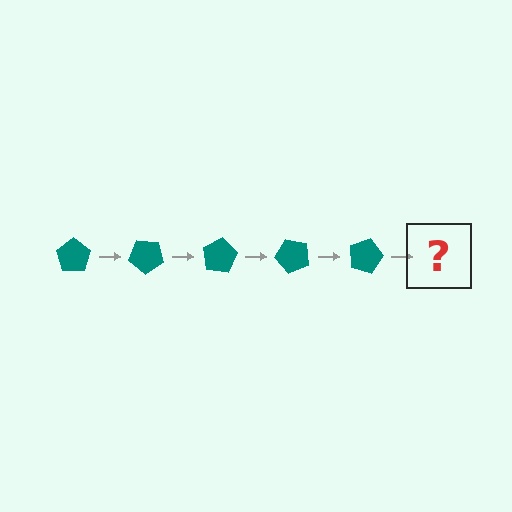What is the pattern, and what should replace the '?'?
The pattern is that the pentagon rotates 40 degrees each step. The '?' should be a teal pentagon rotated 200 degrees.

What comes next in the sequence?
The next element should be a teal pentagon rotated 200 degrees.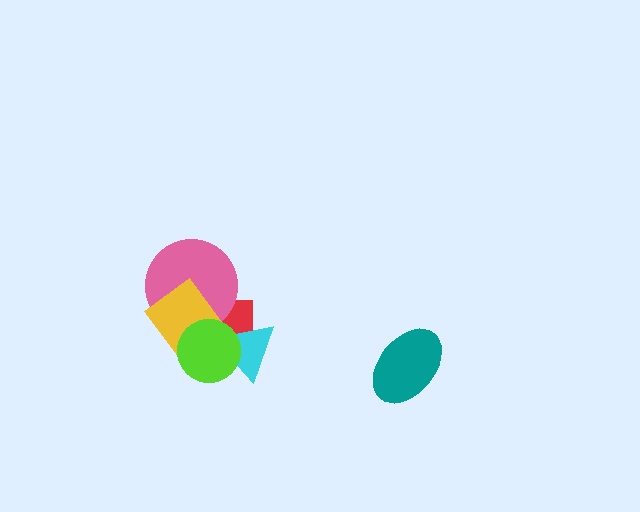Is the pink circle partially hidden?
Yes, it is partially covered by another shape.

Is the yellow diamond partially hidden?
Yes, it is partially covered by another shape.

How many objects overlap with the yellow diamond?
3 objects overlap with the yellow diamond.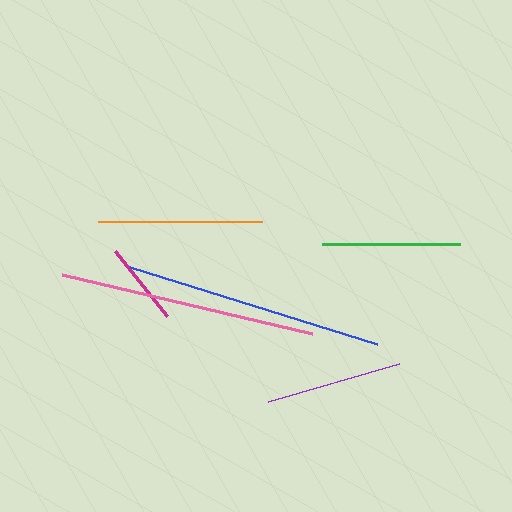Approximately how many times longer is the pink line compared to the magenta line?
The pink line is approximately 3.1 times the length of the magenta line.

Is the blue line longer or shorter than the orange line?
The blue line is longer than the orange line.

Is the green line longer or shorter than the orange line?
The orange line is longer than the green line.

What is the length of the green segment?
The green segment is approximately 138 pixels long.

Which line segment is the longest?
The blue line is the longest at approximately 258 pixels.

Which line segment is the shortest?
The magenta line is the shortest at approximately 83 pixels.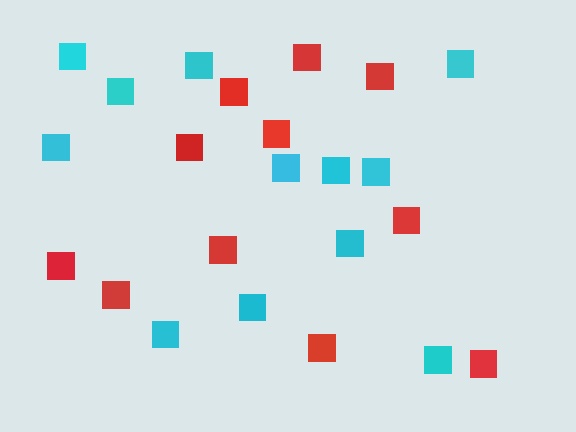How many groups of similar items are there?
There are 2 groups: one group of cyan squares (12) and one group of red squares (11).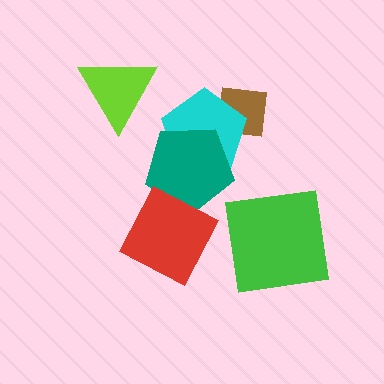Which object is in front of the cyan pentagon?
The teal pentagon is in front of the cyan pentagon.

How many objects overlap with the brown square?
1 object overlaps with the brown square.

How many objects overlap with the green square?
0 objects overlap with the green square.